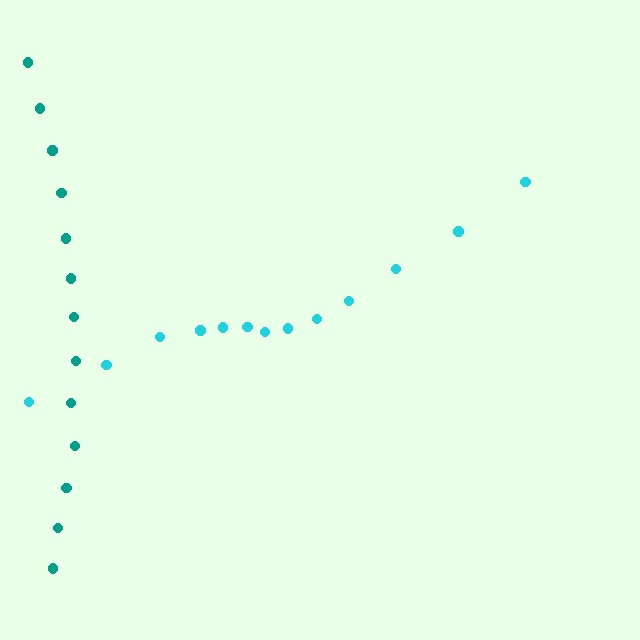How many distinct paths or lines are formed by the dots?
There are 2 distinct paths.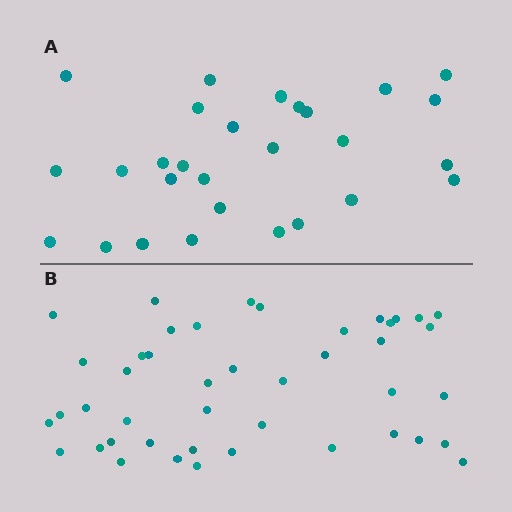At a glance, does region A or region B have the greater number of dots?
Region B (the bottom region) has more dots.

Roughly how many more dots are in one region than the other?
Region B has approximately 15 more dots than region A.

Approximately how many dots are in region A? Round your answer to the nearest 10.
About 30 dots. (The exact count is 28, which rounds to 30.)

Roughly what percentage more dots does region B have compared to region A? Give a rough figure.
About 55% more.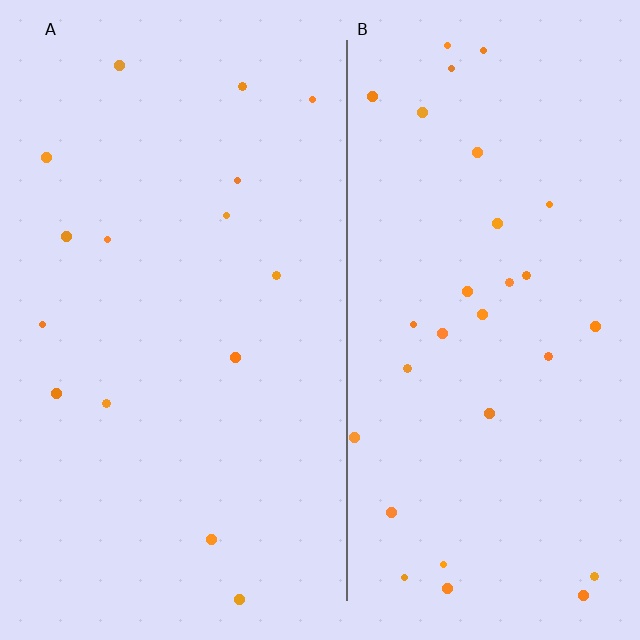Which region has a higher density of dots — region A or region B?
B (the right).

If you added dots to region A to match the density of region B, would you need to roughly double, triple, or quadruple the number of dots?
Approximately double.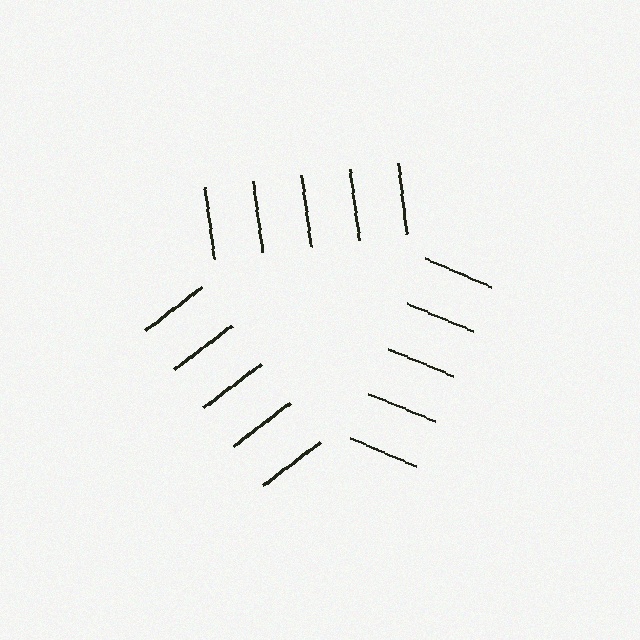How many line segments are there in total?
15 — 5 along each of the 3 edges.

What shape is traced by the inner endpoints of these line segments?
An illusory triangle — the line segments terminate on its edges but no continuous stroke is drawn.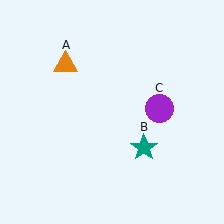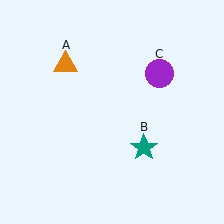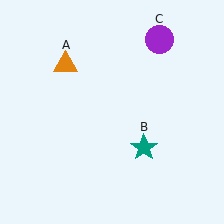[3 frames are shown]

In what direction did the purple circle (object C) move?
The purple circle (object C) moved up.